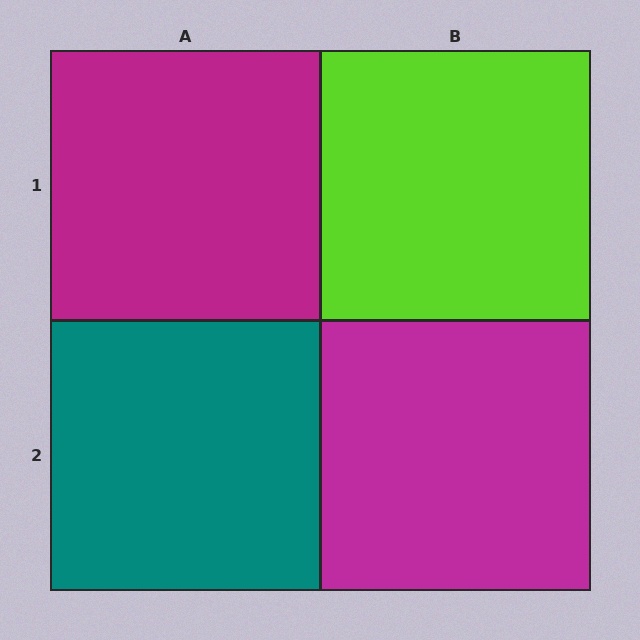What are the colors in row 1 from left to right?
Magenta, lime.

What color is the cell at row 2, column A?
Teal.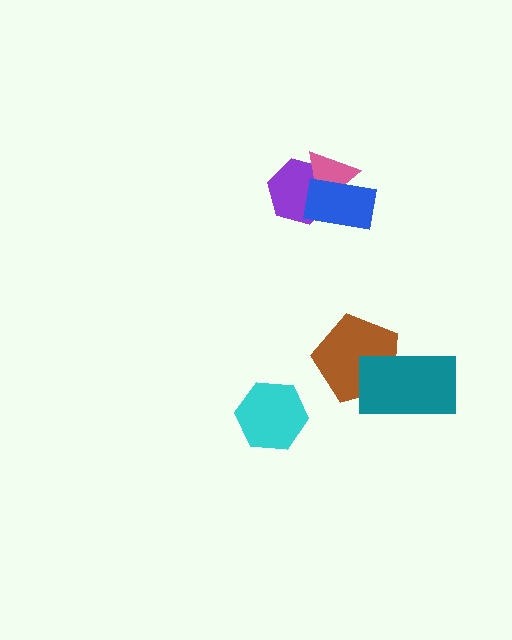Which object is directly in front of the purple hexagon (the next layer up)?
The pink triangle is directly in front of the purple hexagon.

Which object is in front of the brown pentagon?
The teal rectangle is in front of the brown pentagon.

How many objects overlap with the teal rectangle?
1 object overlaps with the teal rectangle.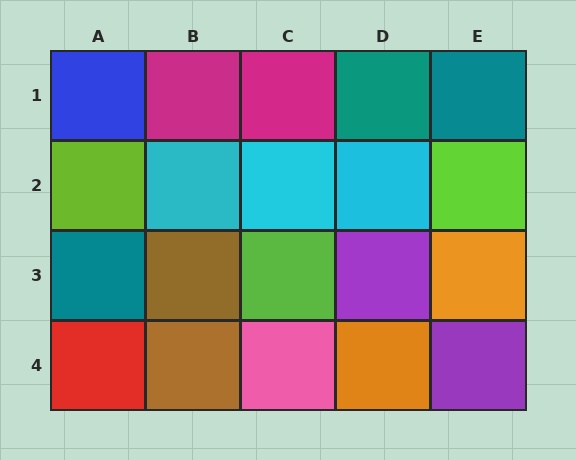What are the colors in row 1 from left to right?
Blue, magenta, magenta, teal, teal.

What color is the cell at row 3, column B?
Brown.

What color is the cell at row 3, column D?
Purple.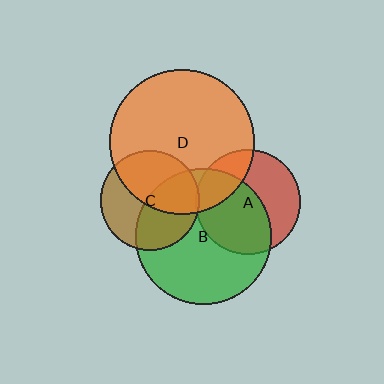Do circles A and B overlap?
Yes.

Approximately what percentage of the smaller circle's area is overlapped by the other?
Approximately 55%.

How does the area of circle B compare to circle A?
Approximately 1.7 times.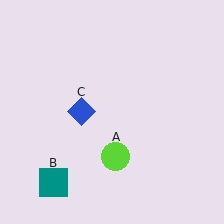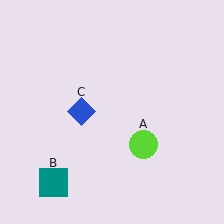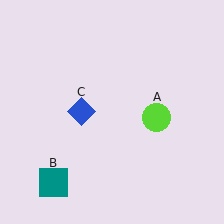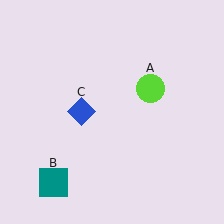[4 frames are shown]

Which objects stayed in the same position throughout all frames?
Teal square (object B) and blue diamond (object C) remained stationary.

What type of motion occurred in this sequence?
The lime circle (object A) rotated counterclockwise around the center of the scene.